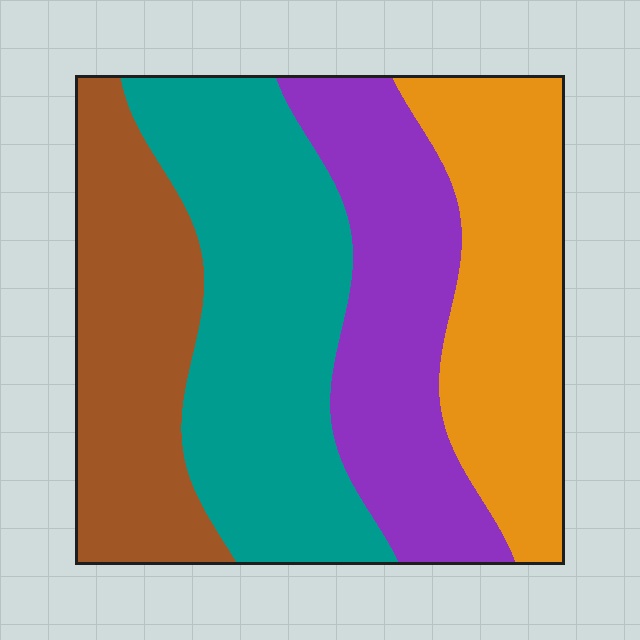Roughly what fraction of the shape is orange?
Orange covers roughly 25% of the shape.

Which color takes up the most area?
Teal, at roughly 30%.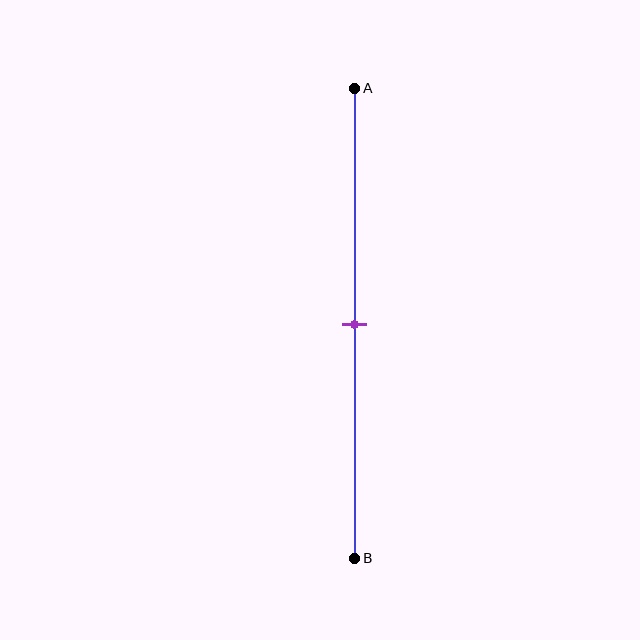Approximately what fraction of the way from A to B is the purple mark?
The purple mark is approximately 50% of the way from A to B.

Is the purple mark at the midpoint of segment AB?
Yes, the mark is approximately at the midpoint.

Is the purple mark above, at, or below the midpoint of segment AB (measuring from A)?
The purple mark is approximately at the midpoint of segment AB.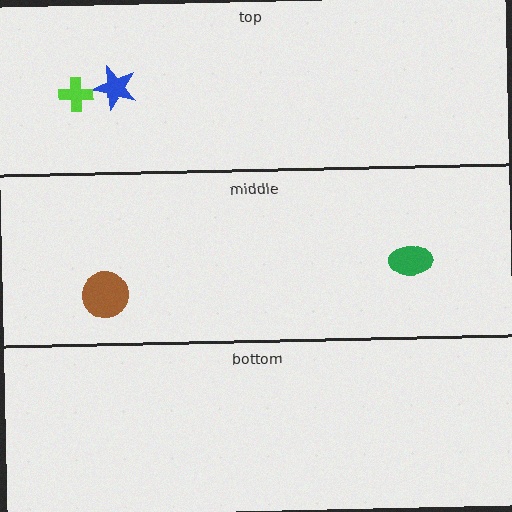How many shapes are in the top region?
2.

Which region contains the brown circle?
The middle region.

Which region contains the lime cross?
The top region.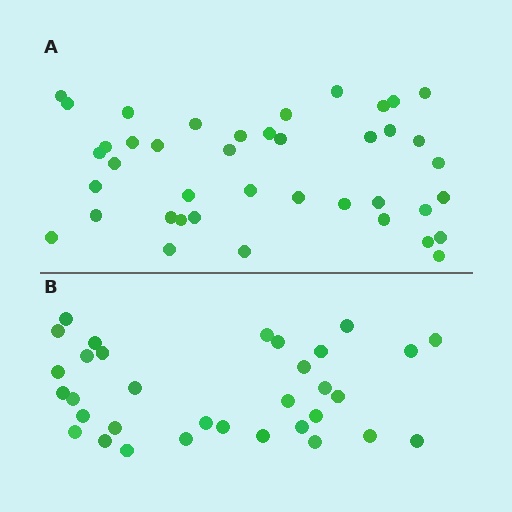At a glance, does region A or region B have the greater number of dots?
Region A (the top region) has more dots.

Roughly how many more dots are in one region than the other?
Region A has roughly 8 or so more dots than region B.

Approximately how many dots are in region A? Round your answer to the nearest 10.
About 40 dots. (The exact count is 41, which rounds to 40.)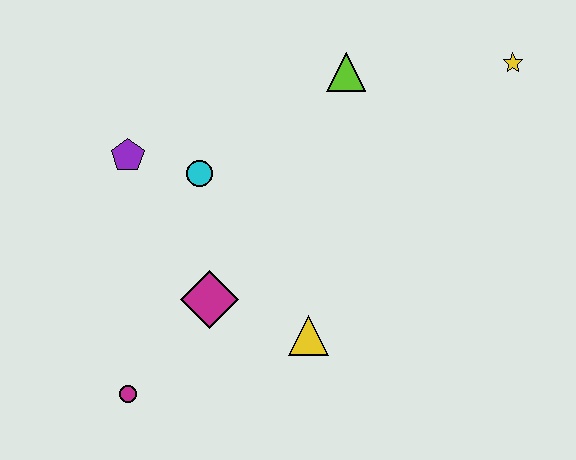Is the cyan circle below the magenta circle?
No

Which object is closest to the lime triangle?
The yellow star is closest to the lime triangle.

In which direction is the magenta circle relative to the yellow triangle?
The magenta circle is to the left of the yellow triangle.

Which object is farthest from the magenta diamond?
The yellow star is farthest from the magenta diamond.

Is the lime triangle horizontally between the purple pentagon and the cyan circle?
No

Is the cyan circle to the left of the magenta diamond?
Yes